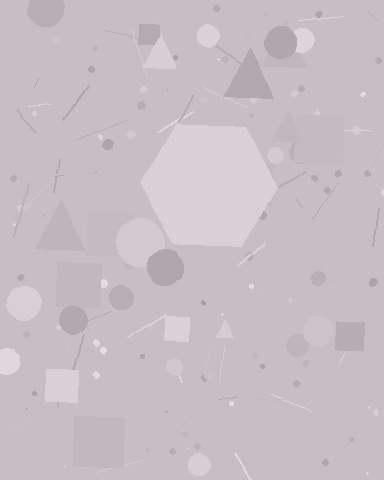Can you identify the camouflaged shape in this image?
The camouflaged shape is a hexagon.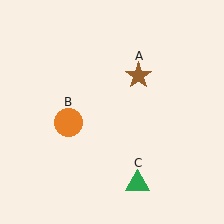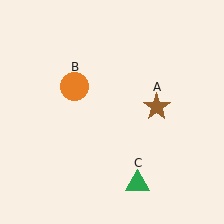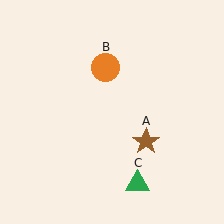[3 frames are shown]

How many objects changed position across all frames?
2 objects changed position: brown star (object A), orange circle (object B).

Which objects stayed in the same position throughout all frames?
Green triangle (object C) remained stationary.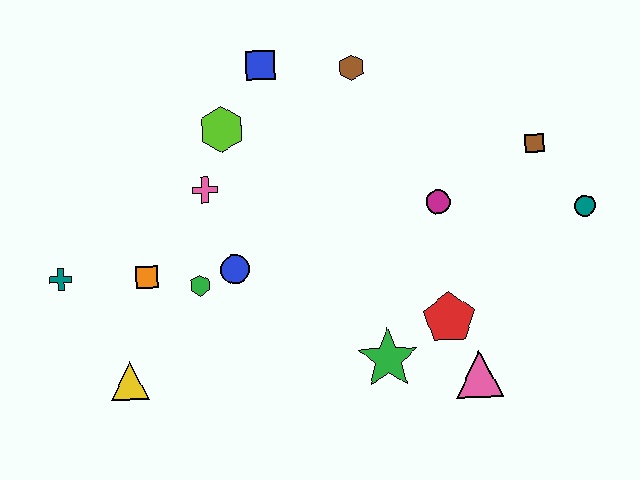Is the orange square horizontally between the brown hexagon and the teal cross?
Yes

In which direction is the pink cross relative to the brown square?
The pink cross is to the left of the brown square.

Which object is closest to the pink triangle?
The red pentagon is closest to the pink triangle.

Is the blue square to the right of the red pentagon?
No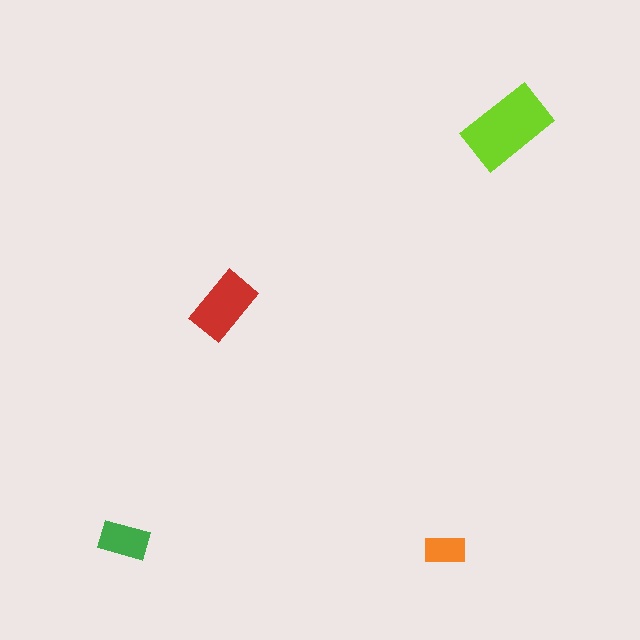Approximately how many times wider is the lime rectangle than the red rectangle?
About 1.5 times wider.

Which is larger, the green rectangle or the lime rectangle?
The lime one.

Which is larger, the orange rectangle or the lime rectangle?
The lime one.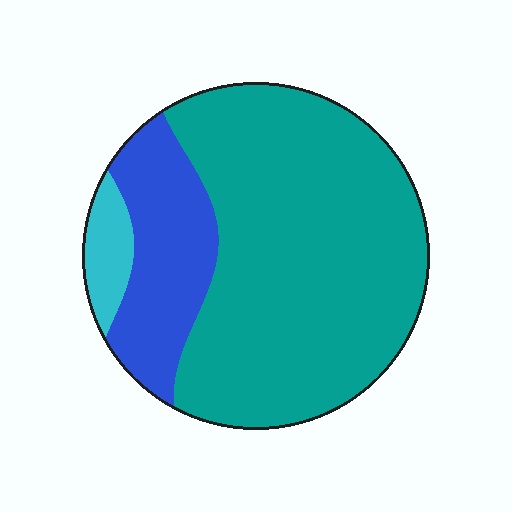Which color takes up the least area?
Cyan, at roughly 5%.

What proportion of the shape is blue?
Blue covers 21% of the shape.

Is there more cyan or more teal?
Teal.